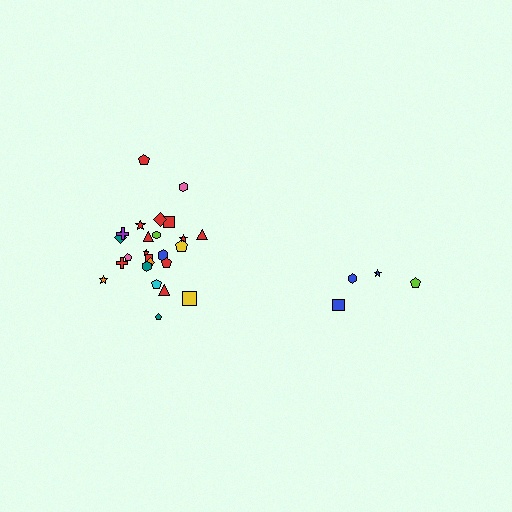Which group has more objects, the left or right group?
The left group.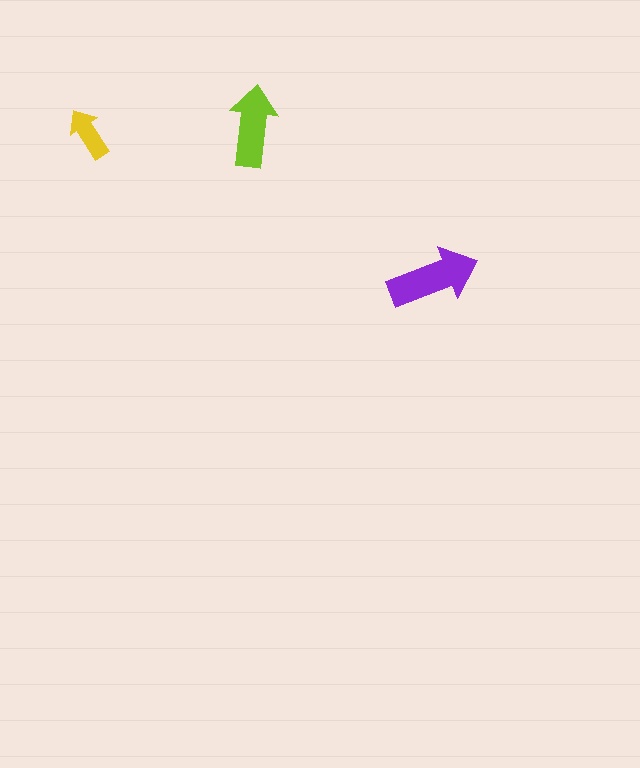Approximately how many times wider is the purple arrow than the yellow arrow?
About 1.5 times wider.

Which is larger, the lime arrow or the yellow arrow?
The lime one.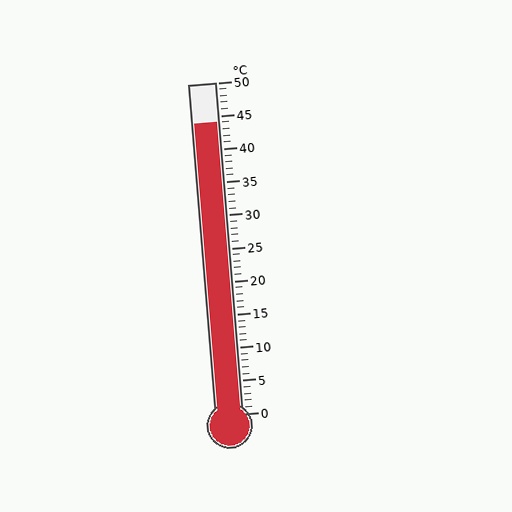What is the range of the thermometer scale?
The thermometer scale ranges from 0°C to 50°C.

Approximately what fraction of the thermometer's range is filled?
The thermometer is filled to approximately 90% of its range.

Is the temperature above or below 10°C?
The temperature is above 10°C.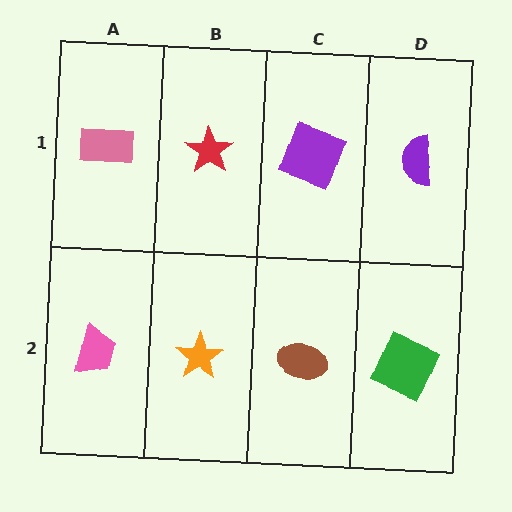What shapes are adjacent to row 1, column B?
An orange star (row 2, column B), a pink rectangle (row 1, column A), a purple square (row 1, column C).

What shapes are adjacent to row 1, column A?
A pink trapezoid (row 2, column A), a red star (row 1, column B).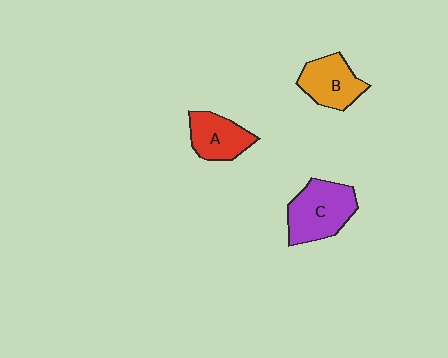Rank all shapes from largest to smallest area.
From largest to smallest: C (purple), B (orange), A (red).